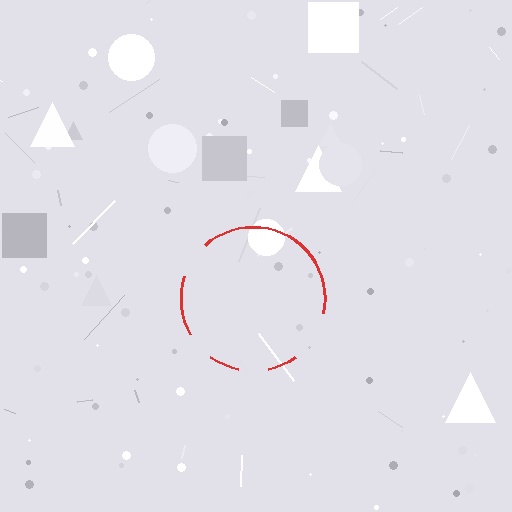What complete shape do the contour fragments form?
The contour fragments form a circle.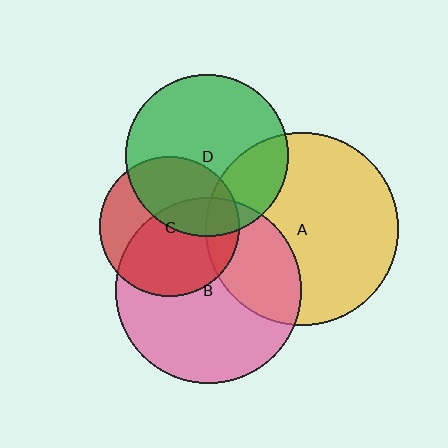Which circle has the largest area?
Circle A (yellow).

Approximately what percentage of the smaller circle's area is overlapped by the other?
Approximately 60%.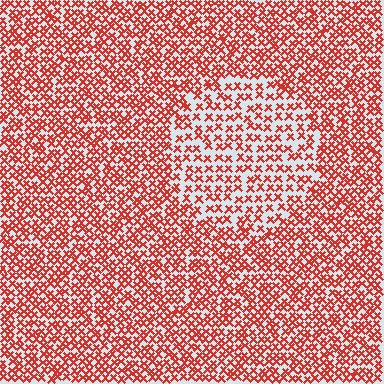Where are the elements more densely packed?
The elements are more densely packed outside the circle boundary.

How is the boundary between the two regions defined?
The boundary is defined by a change in element density (approximately 1.7x ratio). All elements are the same color, size, and shape.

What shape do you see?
I see a circle.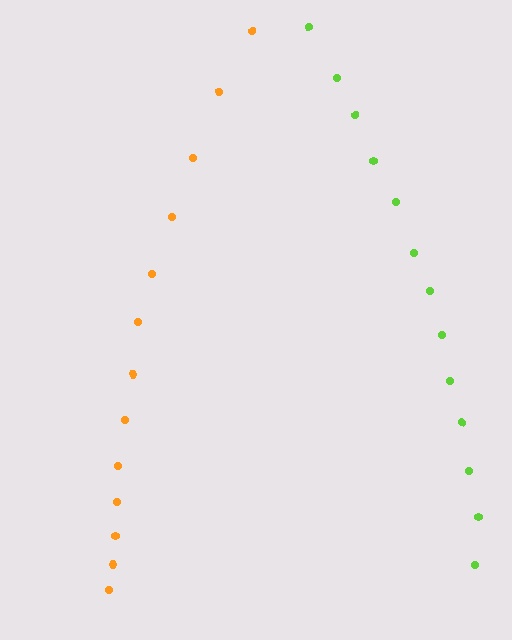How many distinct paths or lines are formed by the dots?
There are 2 distinct paths.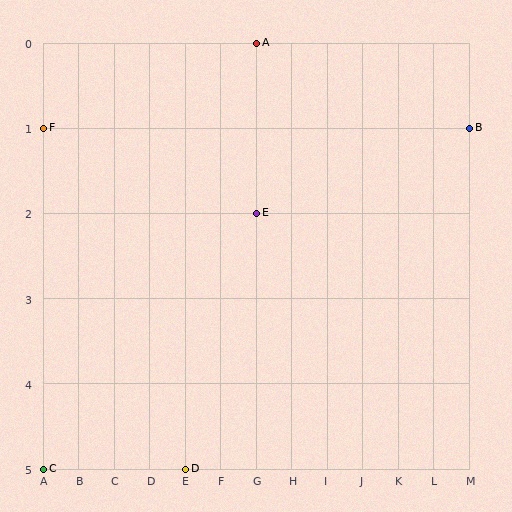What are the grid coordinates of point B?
Point B is at grid coordinates (M, 1).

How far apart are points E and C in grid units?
Points E and C are 6 columns and 3 rows apart (about 6.7 grid units diagonally).